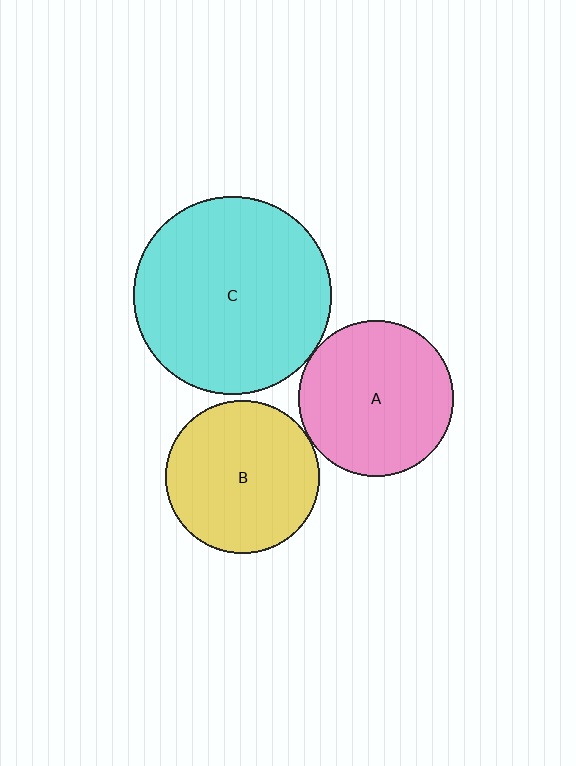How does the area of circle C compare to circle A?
Approximately 1.6 times.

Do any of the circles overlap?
No, none of the circles overlap.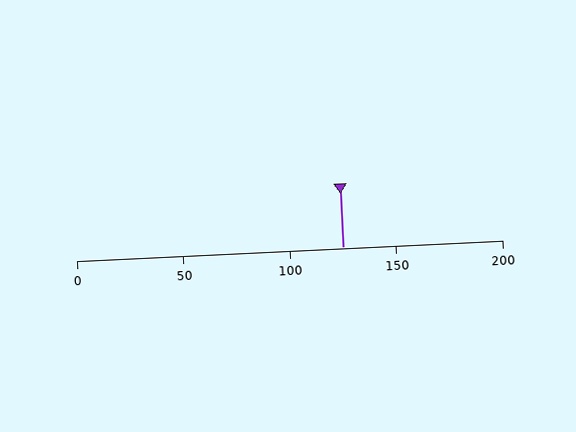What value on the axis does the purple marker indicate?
The marker indicates approximately 125.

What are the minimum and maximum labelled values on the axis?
The axis runs from 0 to 200.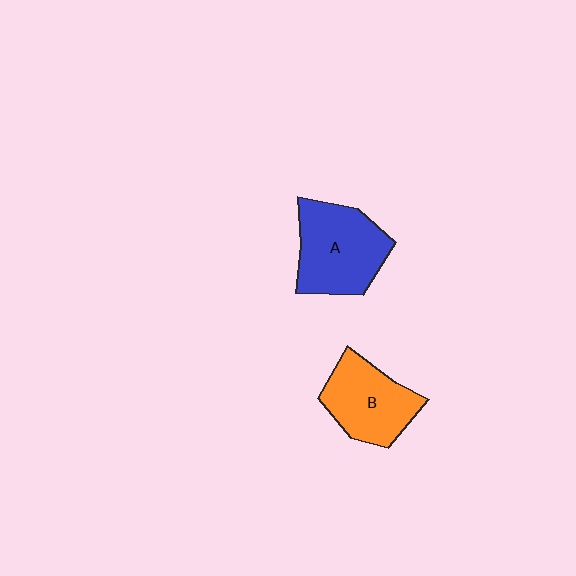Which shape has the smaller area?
Shape B (orange).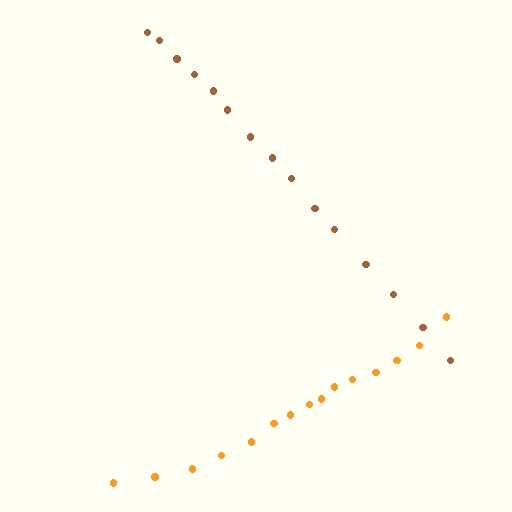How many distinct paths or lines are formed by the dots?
There are 2 distinct paths.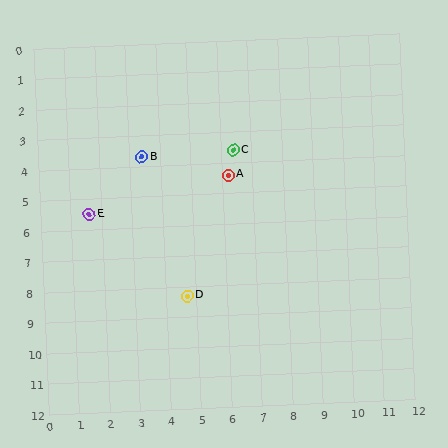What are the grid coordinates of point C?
Point C is at approximately (6.4, 3.6).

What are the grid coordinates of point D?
Point D is at approximately (4.7, 8.3).